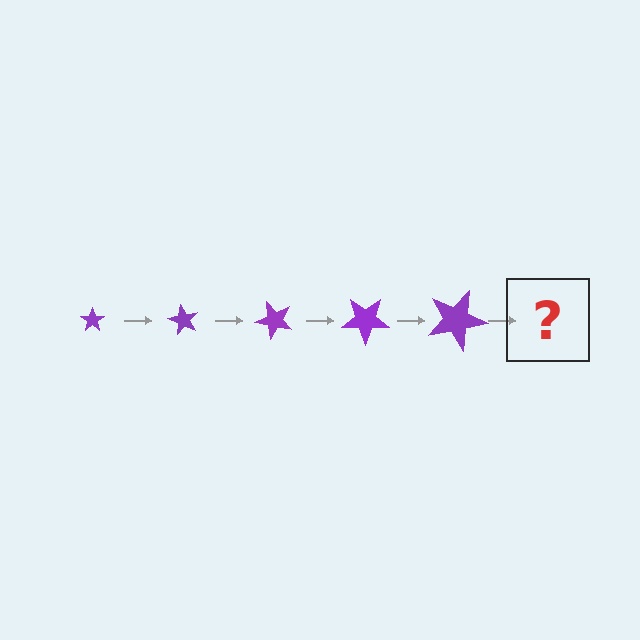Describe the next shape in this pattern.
It should be a star, larger than the previous one and rotated 300 degrees from the start.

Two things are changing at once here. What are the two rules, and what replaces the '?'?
The two rules are that the star grows larger each step and it rotates 60 degrees each step. The '?' should be a star, larger than the previous one and rotated 300 degrees from the start.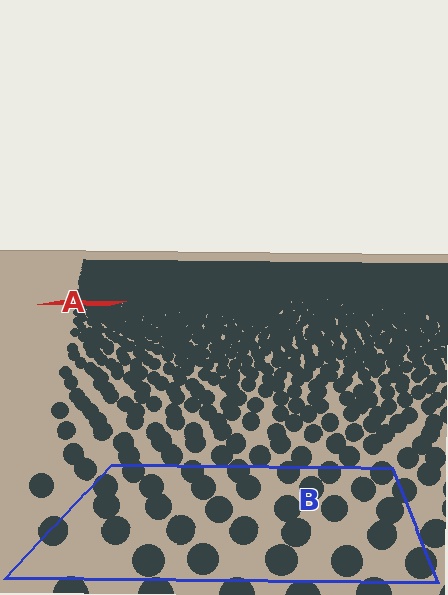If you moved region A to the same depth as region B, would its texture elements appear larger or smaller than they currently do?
They would appear larger. At a closer depth, the same texture elements are projected at a bigger on-screen size.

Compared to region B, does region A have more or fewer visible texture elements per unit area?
Region A has more texture elements per unit area — they are packed more densely because it is farther away.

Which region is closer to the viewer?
Region B is closer. The texture elements there are larger and more spread out.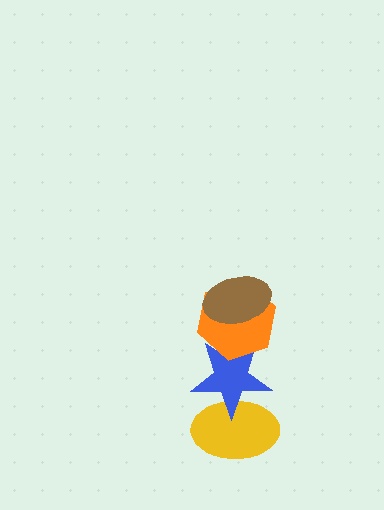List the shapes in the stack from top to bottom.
From top to bottom: the brown ellipse, the orange hexagon, the blue star, the yellow ellipse.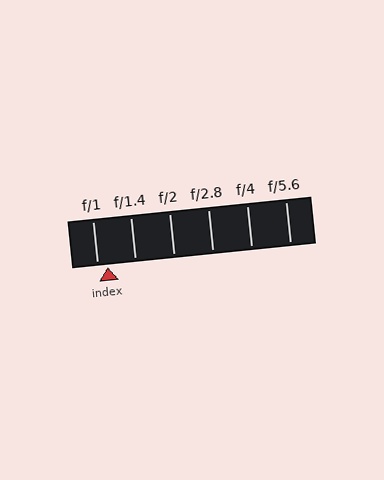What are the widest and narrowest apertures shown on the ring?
The widest aperture shown is f/1 and the narrowest is f/5.6.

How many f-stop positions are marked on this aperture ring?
There are 6 f-stop positions marked.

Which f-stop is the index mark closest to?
The index mark is closest to f/1.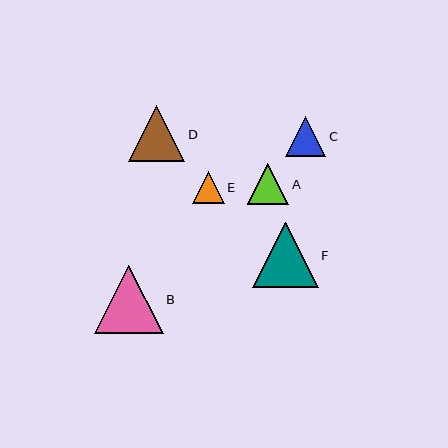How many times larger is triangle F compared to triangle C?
Triangle F is approximately 1.6 times the size of triangle C.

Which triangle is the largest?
Triangle B is the largest with a size of approximately 68 pixels.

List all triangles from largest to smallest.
From largest to smallest: B, F, D, A, C, E.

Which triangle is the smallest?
Triangle E is the smallest with a size of approximately 32 pixels.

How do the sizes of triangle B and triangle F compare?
Triangle B and triangle F are approximately the same size.